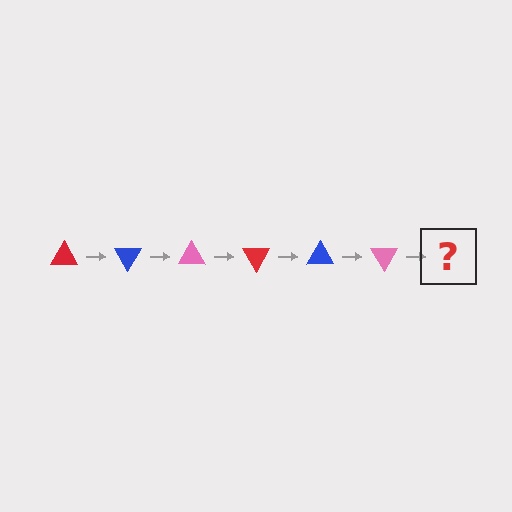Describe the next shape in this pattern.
It should be a red triangle, rotated 360 degrees from the start.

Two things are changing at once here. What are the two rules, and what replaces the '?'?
The two rules are that it rotates 60 degrees each step and the color cycles through red, blue, and pink. The '?' should be a red triangle, rotated 360 degrees from the start.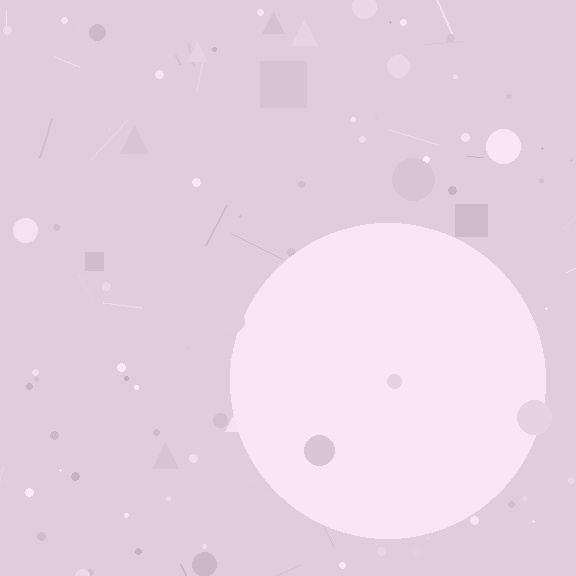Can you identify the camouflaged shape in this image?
The camouflaged shape is a circle.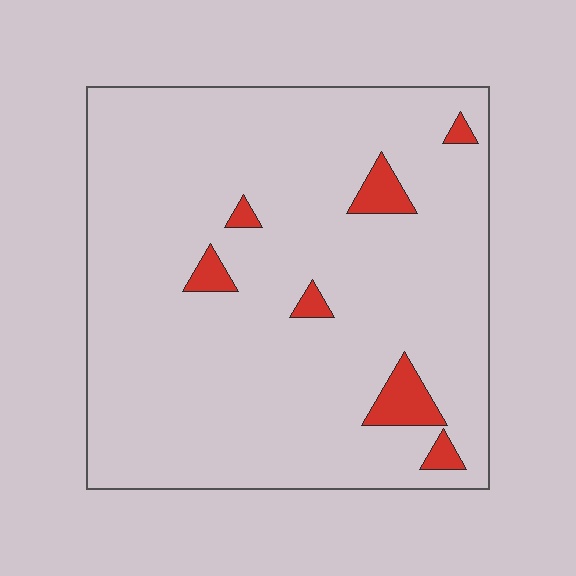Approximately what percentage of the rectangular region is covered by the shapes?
Approximately 5%.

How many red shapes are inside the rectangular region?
7.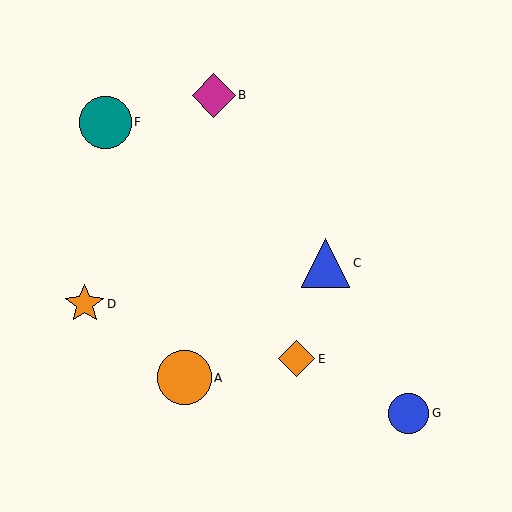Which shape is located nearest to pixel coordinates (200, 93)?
The magenta diamond (labeled B) at (214, 95) is nearest to that location.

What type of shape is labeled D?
Shape D is an orange star.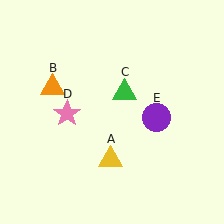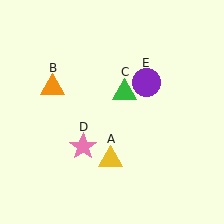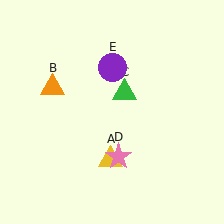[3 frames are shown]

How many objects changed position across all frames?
2 objects changed position: pink star (object D), purple circle (object E).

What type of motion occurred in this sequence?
The pink star (object D), purple circle (object E) rotated counterclockwise around the center of the scene.